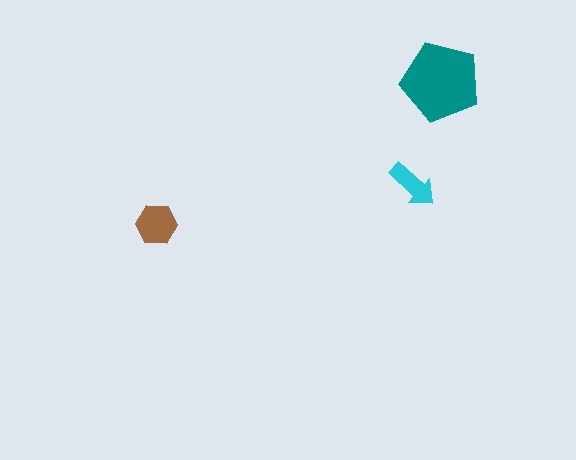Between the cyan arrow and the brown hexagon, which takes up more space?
The brown hexagon.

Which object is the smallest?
The cyan arrow.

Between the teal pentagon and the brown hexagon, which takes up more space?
The teal pentagon.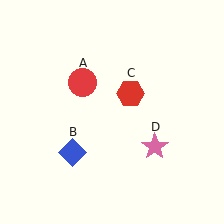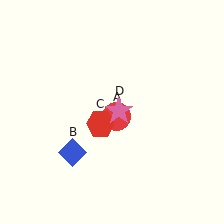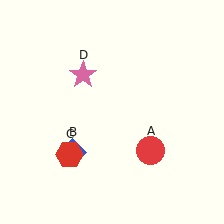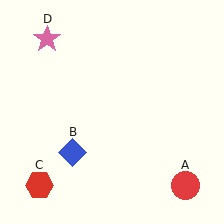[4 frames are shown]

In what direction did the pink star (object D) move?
The pink star (object D) moved up and to the left.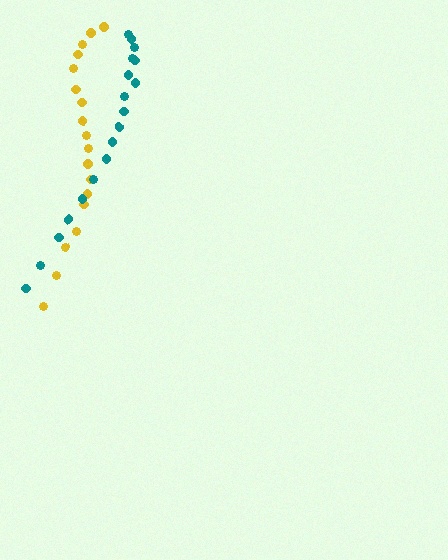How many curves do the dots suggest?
There are 2 distinct paths.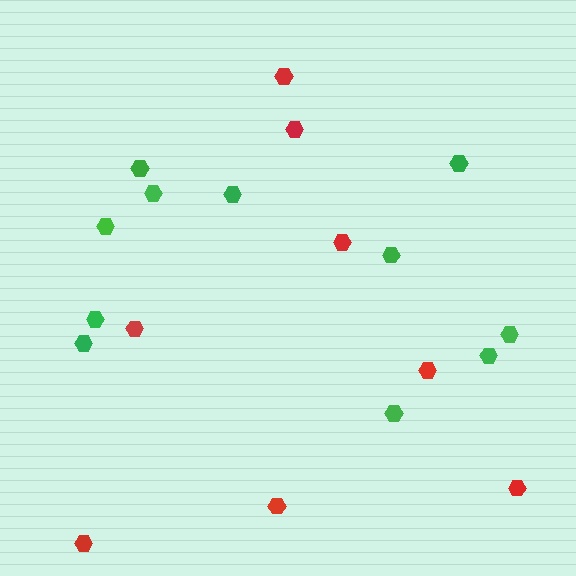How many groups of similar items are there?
There are 2 groups: one group of red hexagons (8) and one group of green hexagons (11).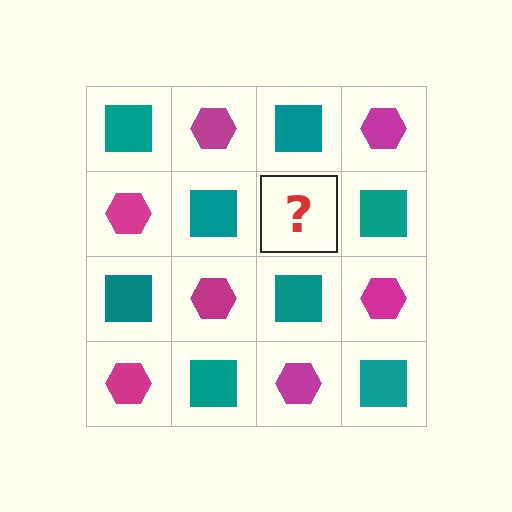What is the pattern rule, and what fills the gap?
The rule is that it alternates teal square and magenta hexagon in a checkerboard pattern. The gap should be filled with a magenta hexagon.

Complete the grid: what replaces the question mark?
The question mark should be replaced with a magenta hexagon.